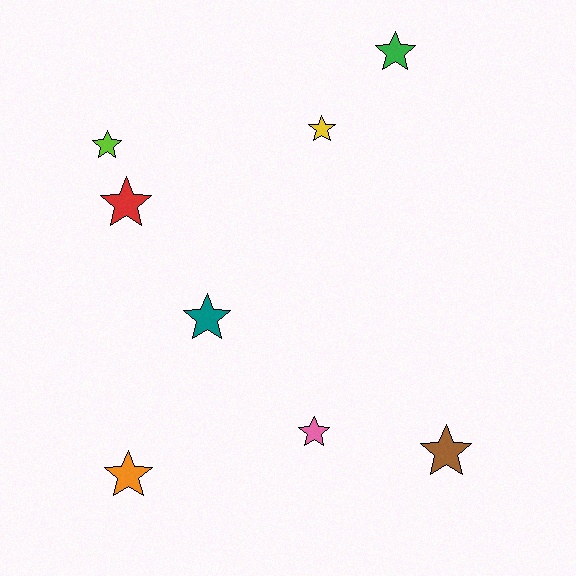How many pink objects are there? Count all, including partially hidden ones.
There is 1 pink object.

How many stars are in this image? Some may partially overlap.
There are 8 stars.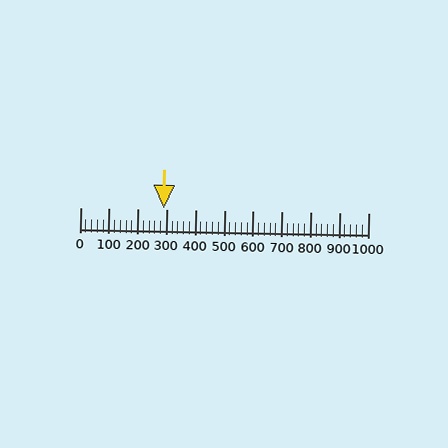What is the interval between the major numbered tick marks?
The major tick marks are spaced 100 units apart.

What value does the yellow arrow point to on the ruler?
The yellow arrow points to approximately 291.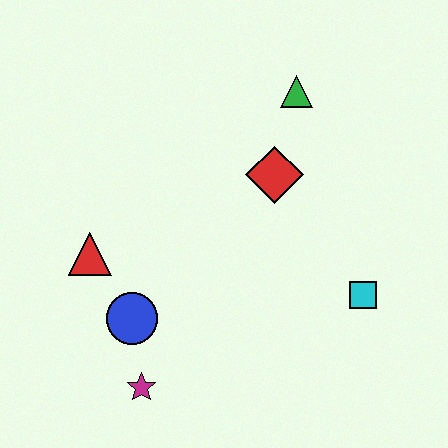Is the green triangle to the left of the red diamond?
No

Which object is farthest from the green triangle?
The magenta star is farthest from the green triangle.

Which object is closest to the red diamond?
The green triangle is closest to the red diamond.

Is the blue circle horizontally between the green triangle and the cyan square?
No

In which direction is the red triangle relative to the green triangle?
The red triangle is to the left of the green triangle.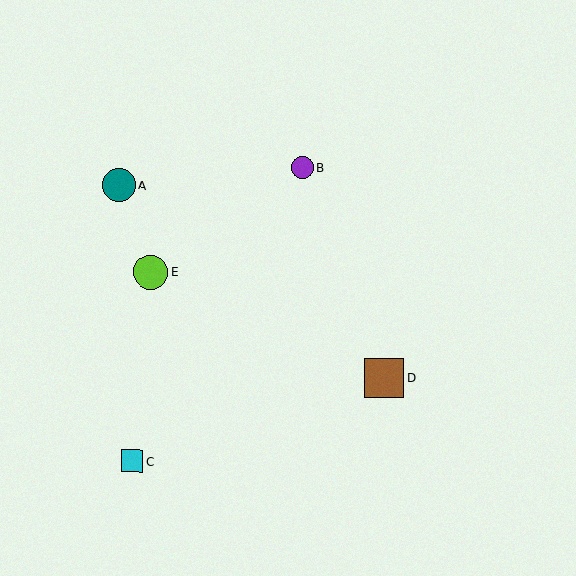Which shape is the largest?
The brown square (labeled D) is the largest.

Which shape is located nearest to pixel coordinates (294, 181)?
The purple circle (labeled B) at (303, 168) is nearest to that location.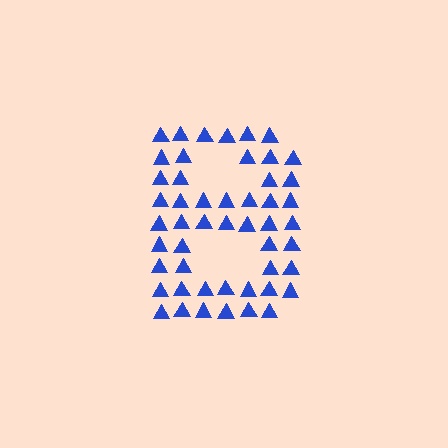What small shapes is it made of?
It is made of small triangles.